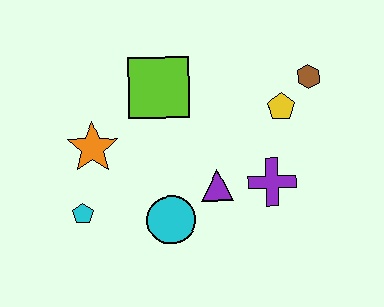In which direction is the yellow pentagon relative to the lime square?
The yellow pentagon is to the right of the lime square.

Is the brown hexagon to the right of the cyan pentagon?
Yes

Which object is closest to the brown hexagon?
The yellow pentagon is closest to the brown hexagon.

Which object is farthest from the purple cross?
The cyan pentagon is farthest from the purple cross.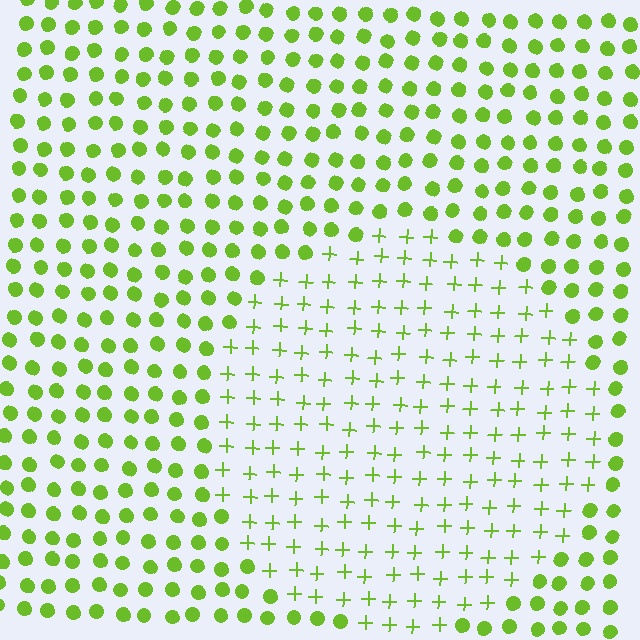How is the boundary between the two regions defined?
The boundary is defined by a change in element shape: plus signs inside vs. circles outside. All elements share the same color and spacing.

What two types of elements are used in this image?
The image uses plus signs inside the circle region and circles outside it.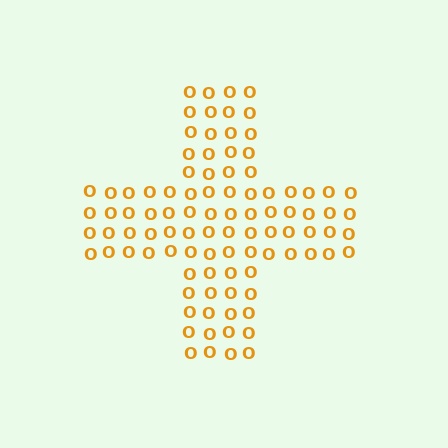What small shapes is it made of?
It is made of small letter O's.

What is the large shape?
The large shape is a cross.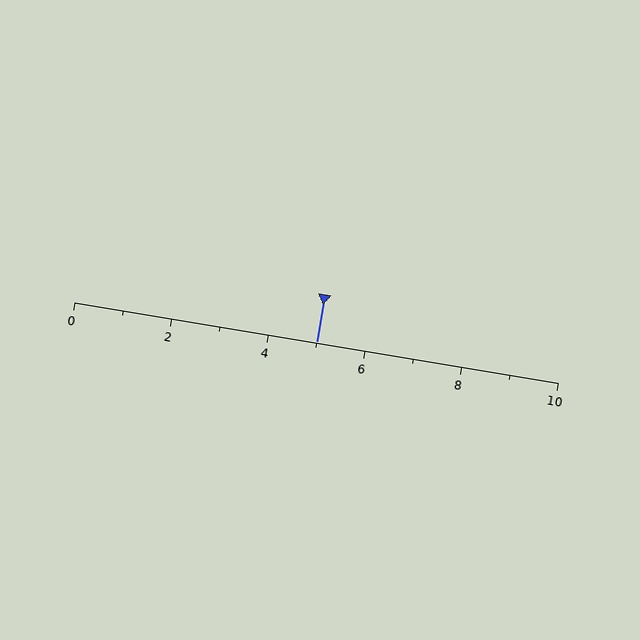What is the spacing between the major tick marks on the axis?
The major ticks are spaced 2 apart.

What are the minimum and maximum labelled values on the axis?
The axis runs from 0 to 10.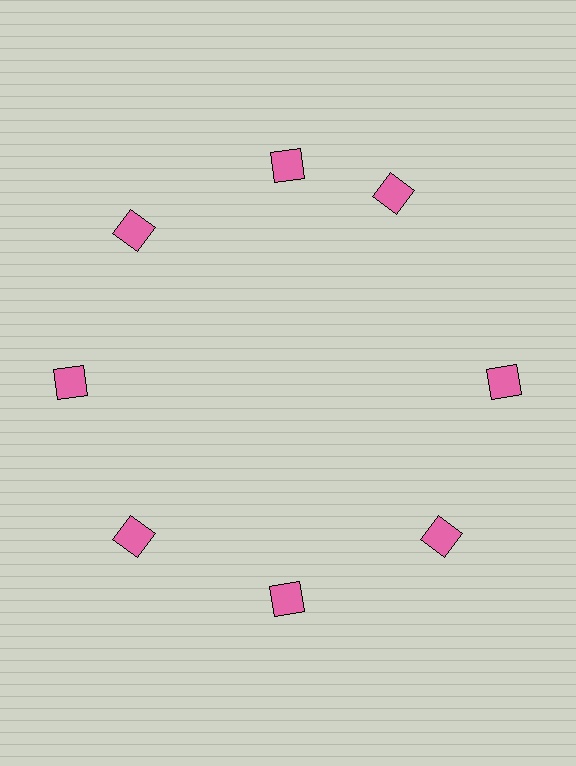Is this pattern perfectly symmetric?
No. The 8 pink squares are arranged in a ring, but one element near the 2 o'clock position is rotated out of alignment along the ring, breaking the 8-fold rotational symmetry.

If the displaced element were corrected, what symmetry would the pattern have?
It would have 8-fold rotational symmetry — the pattern would map onto itself every 45 degrees.